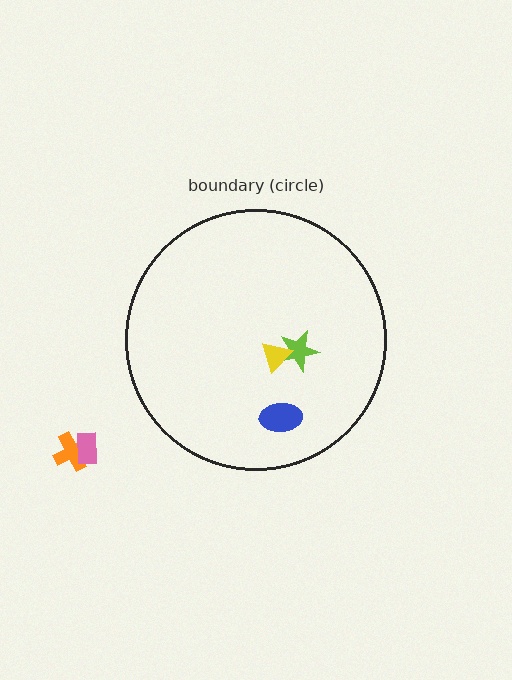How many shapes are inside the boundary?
3 inside, 2 outside.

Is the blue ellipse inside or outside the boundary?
Inside.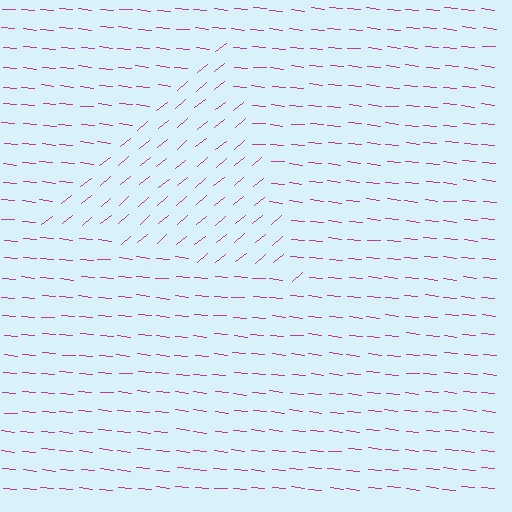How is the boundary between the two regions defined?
The boundary is defined purely by a change in line orientation (approximately 45 degrees difference). All lines are the same color and thickness.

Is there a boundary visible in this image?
Yes, there is a texture boundary formed by a change in line orientation.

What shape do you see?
I see a triangle.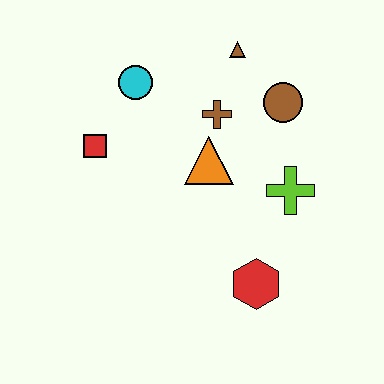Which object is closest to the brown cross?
The orange triangle is closest to the brown cross.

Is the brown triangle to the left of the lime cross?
Yes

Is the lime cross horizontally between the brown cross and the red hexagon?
No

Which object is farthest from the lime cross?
The red square is farthest from the lime cross.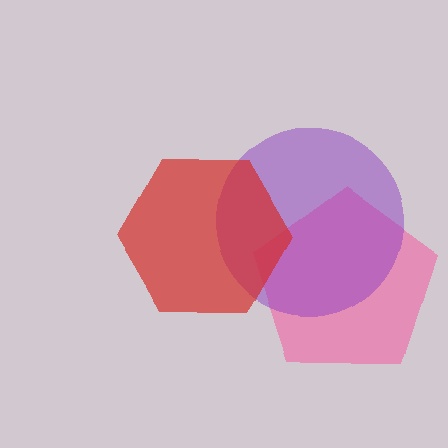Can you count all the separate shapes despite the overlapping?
Yes, there are 3 separate shapes.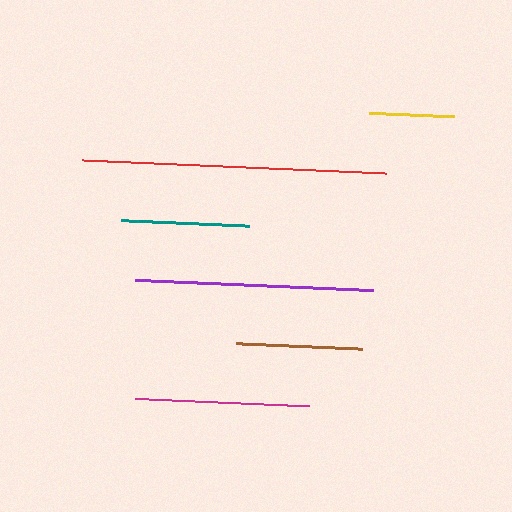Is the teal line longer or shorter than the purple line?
The purple line is longer than the teal line.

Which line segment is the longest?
The red line is the longest at approximately 304 pixels.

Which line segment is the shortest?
The yellow line is the shortest at approximately 86 pixels.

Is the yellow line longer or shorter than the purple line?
The purple line is longer than the yellow line.